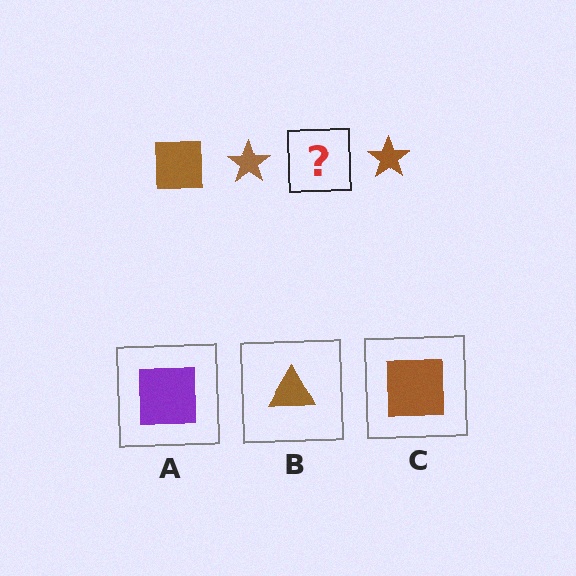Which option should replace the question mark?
Option C.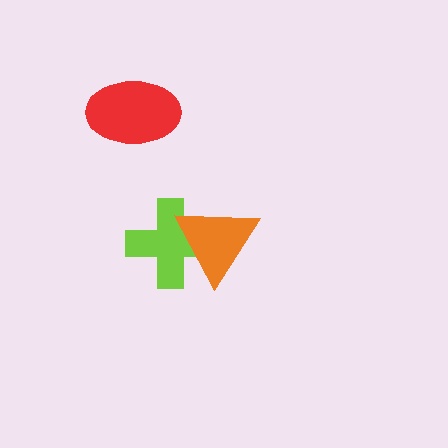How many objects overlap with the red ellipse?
0 objects overlap with the red ellipse.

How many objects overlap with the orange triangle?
1 object overlaps with the orange triangle.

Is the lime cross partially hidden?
Yes, it is partially covered by another shape.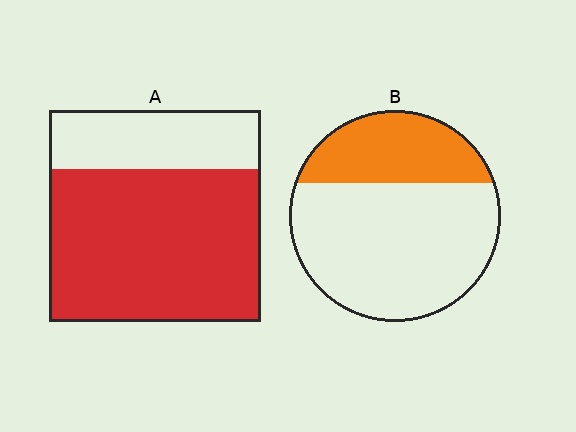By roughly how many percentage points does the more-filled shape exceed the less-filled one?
By roughly 40 percentage points (A over B).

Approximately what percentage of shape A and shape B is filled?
A is approximately 70% and B is approximately 30%.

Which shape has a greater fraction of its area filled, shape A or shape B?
Shape A.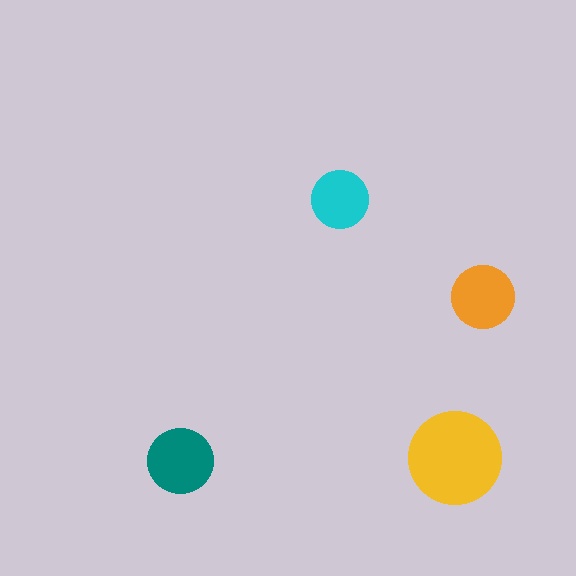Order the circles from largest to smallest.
the yellow one, the teal one, the orange one, the cyan one.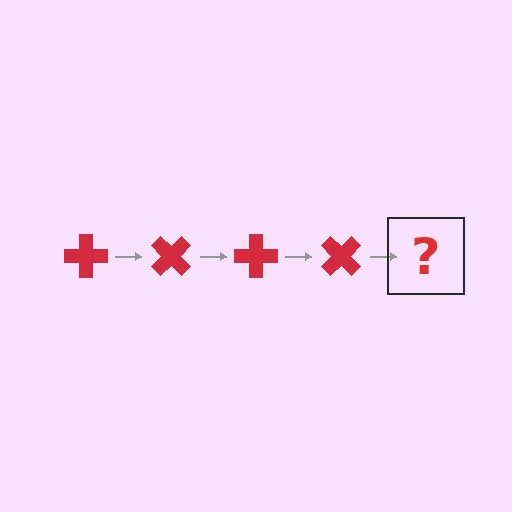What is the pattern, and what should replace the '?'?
The pattern is that the cross rotates 45 degrees each step. The '?' should be a red cross rotated 180 degrees.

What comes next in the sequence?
The next element should be a red cross rotated 180 degrees.